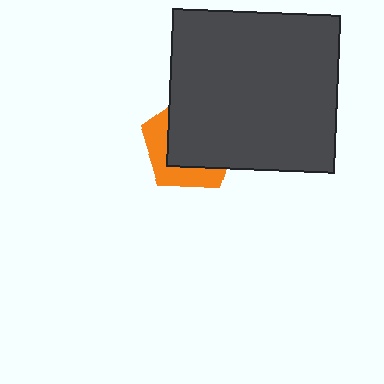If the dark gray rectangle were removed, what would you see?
You would see the complete orange pentagon.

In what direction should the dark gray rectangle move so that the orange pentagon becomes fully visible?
The dark gray rectangle should move toward the upper-right. That is the shortest direction to clear the overlap and leave the orange pentagon fully visible.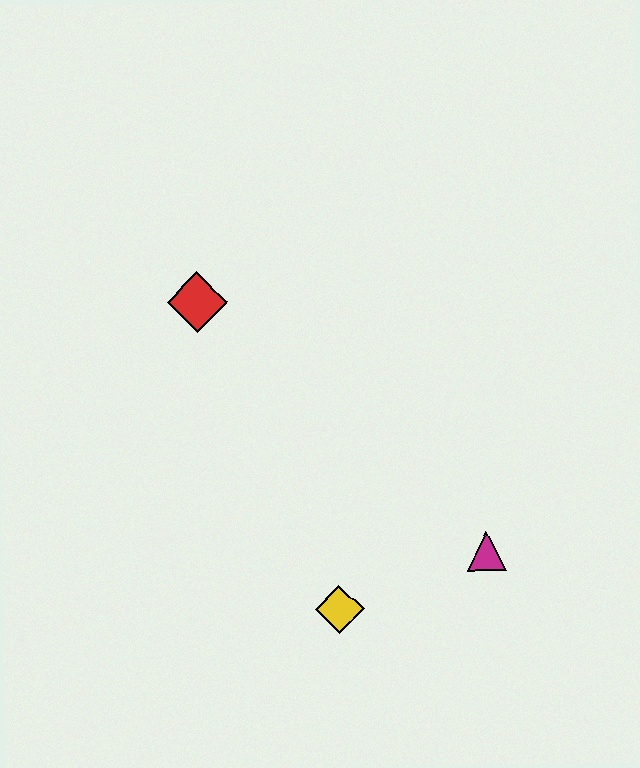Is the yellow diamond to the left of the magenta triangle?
Yes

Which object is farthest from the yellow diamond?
The red diamond is farthest from the yellow diamond.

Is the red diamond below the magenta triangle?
No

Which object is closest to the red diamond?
The yellow diamond is closest to the red diamond.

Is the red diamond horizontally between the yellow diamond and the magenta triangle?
No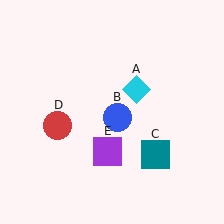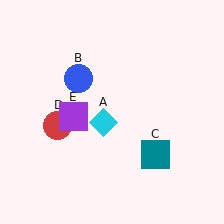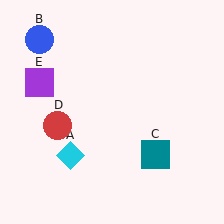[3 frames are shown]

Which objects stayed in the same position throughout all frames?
Teal square (object C) and red circle (object D) remained stationary.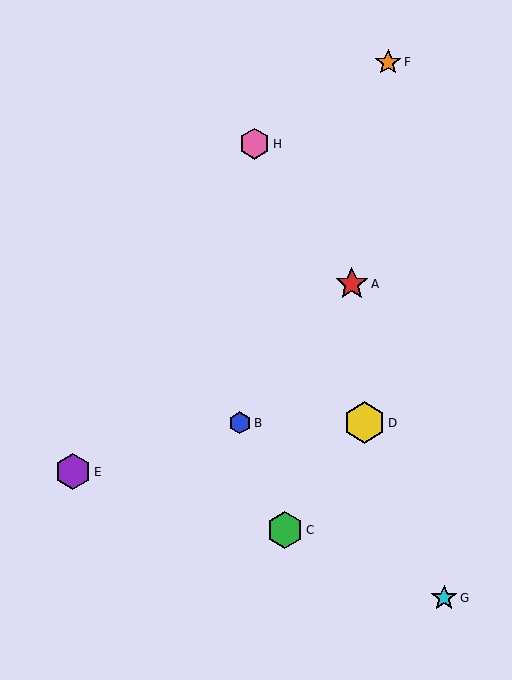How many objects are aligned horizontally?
2 objects (B, D) are aligned horizontally.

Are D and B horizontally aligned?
Yes, both are at y≈423.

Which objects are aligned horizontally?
Objects B, D are aligned horizontally.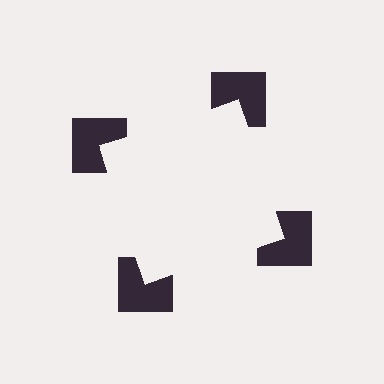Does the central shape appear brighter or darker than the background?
It typically appears slightly brighter than the background, even though no actual brightness change is drawn.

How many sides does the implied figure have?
4 sides.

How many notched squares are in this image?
There are 4 — one at each vertex of the illusory square.